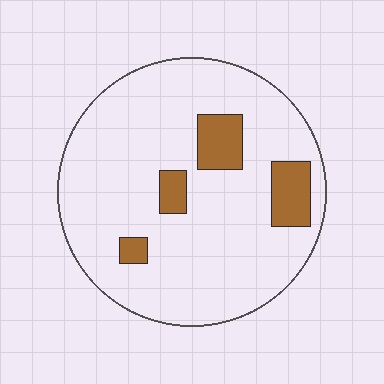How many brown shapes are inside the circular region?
4.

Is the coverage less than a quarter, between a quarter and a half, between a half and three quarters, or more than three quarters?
Less than a quarter.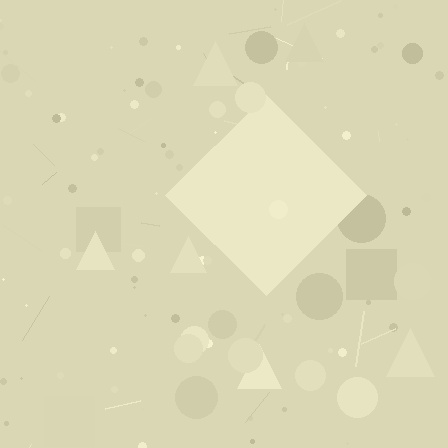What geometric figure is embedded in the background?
A diamond is embedded in the background.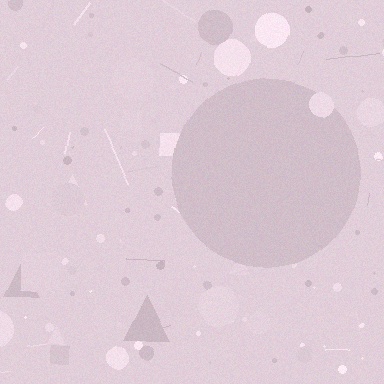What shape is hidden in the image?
A circle is hidden in the image.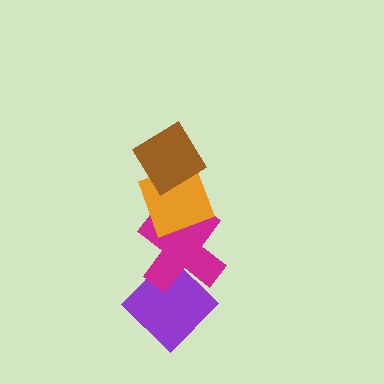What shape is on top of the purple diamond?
The magenta cross is on top of the purple diamond.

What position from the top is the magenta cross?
The magenta cross is 3rd from the top.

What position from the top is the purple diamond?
The purple diamond is 4th from the top.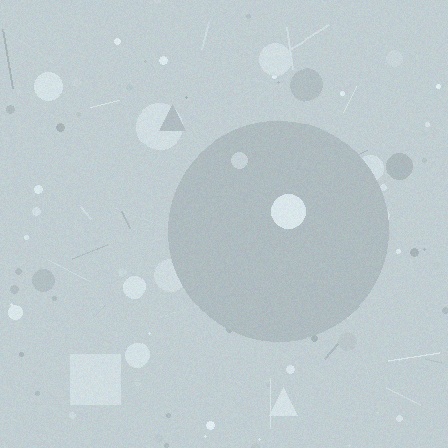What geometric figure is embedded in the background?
A circle is embedded in the background.